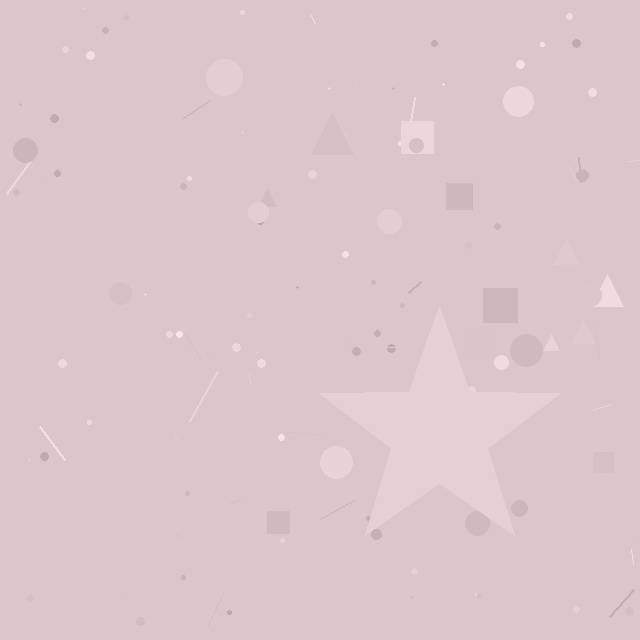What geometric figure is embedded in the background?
A star is embedded in the background.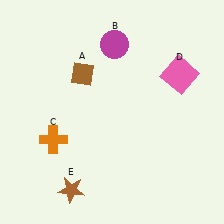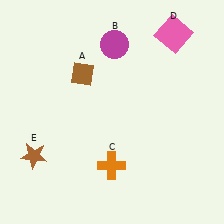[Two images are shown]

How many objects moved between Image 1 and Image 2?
3 objects moved between the two images.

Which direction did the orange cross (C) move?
The orange cross (C) moved right.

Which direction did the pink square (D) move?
The pink square (D) moved up.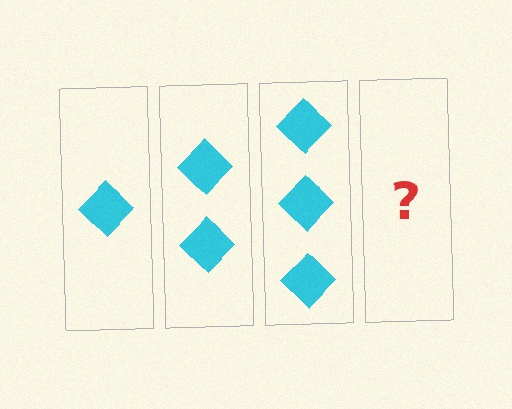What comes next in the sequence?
The next element should be 4 diamonds.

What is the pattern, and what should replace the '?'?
The pattern is that each step adds one more diamond. The '?' should be 4 diamonds.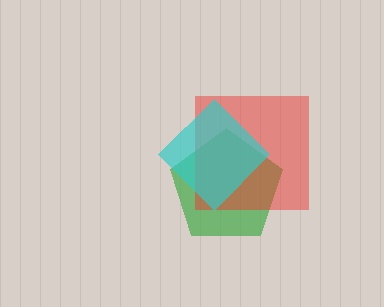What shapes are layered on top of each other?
The layered shapes are: a green pentagon, a red square, a cyan diamond.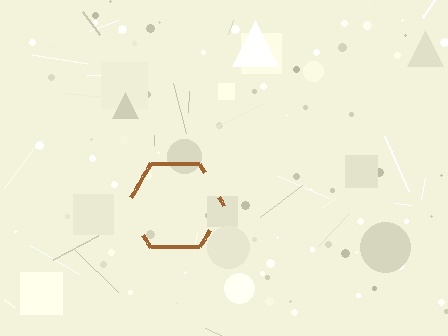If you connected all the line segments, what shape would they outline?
They would outline a hexagon.